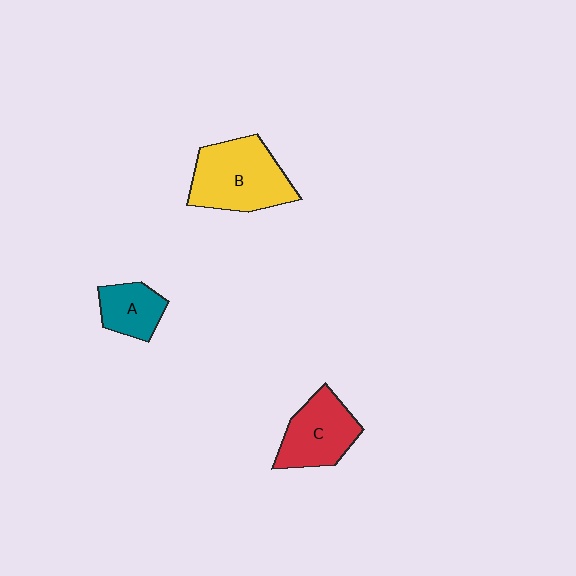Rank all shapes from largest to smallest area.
From largest to smallest: B (yellow), C (red), A (teal).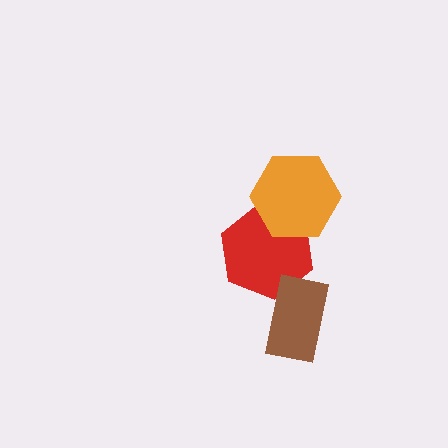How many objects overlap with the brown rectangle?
1 object overlaps with the brown rectangle.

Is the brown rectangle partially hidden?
No, no other shape covers it.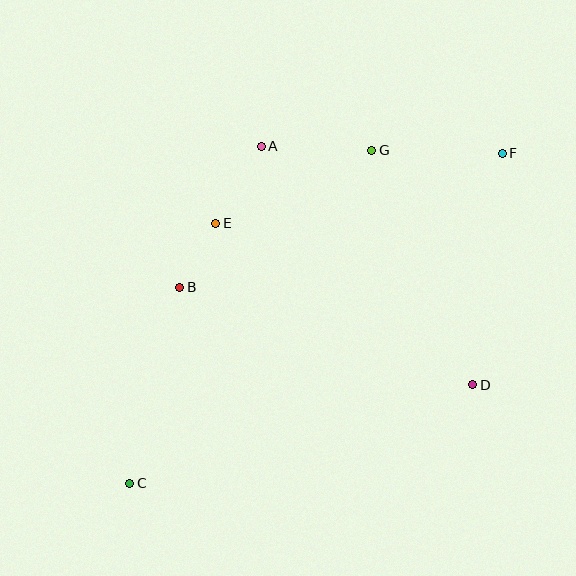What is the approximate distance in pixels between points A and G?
The distance between A and G is approximately 110 pixels.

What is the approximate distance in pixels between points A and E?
The distance between A and E is approximately 90 pixels.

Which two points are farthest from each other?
Points C and F are farthest from each other.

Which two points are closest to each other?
Points B and E are closest to each other.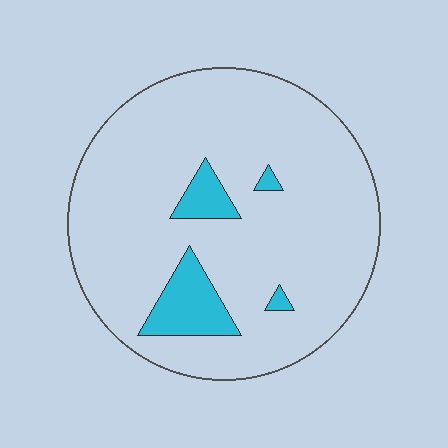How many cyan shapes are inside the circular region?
4.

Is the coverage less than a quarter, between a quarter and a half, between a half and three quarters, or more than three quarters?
Less than a quarter.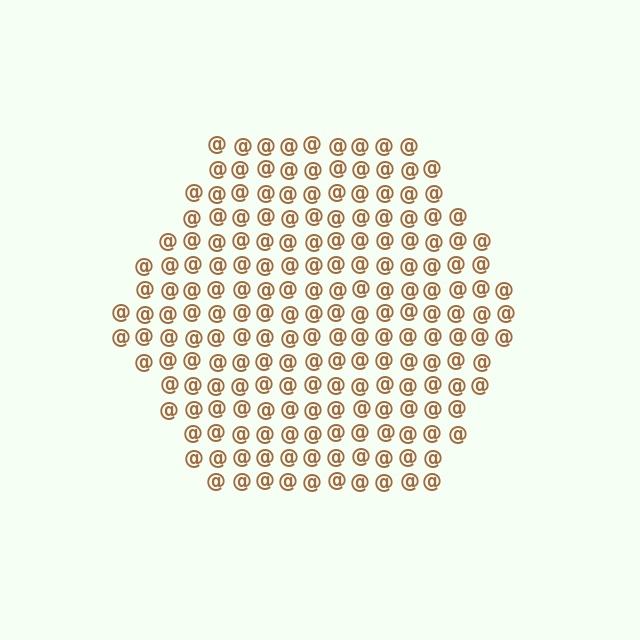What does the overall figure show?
The overall figure shows a hexagon.